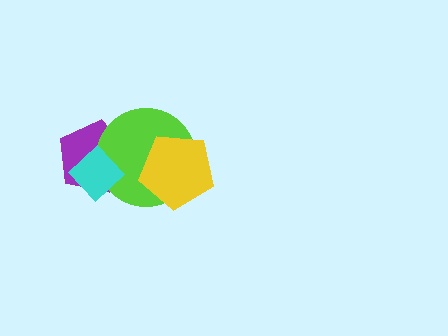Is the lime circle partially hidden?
Yes, it is partially covered by another shape.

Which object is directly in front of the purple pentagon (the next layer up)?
The lime circle is directly in front of the purple pentagon.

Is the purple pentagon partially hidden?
Yes, it is partially covered by another shape.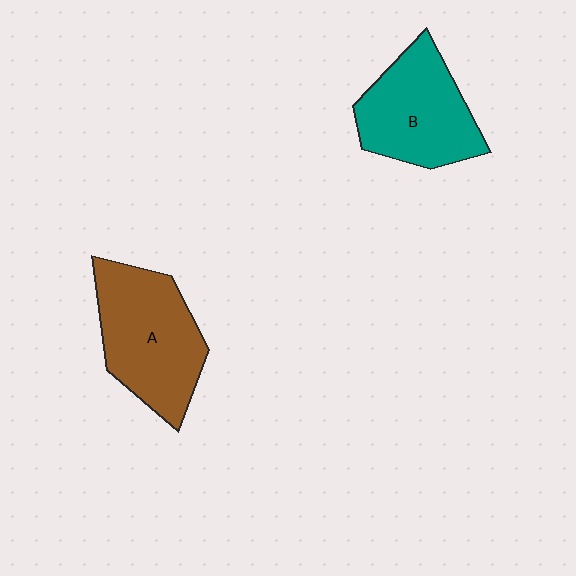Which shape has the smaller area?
Shape B (teal).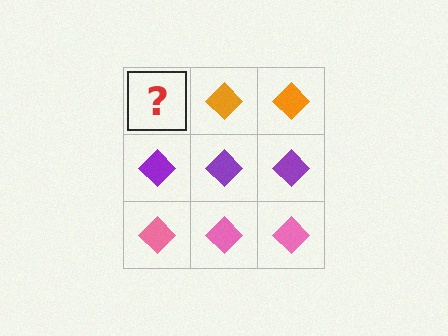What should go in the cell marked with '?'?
The missing cell should contain an orange diamond.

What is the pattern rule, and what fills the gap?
The rule is that each row has a consistent color. The gap should be filled with an orange diamond.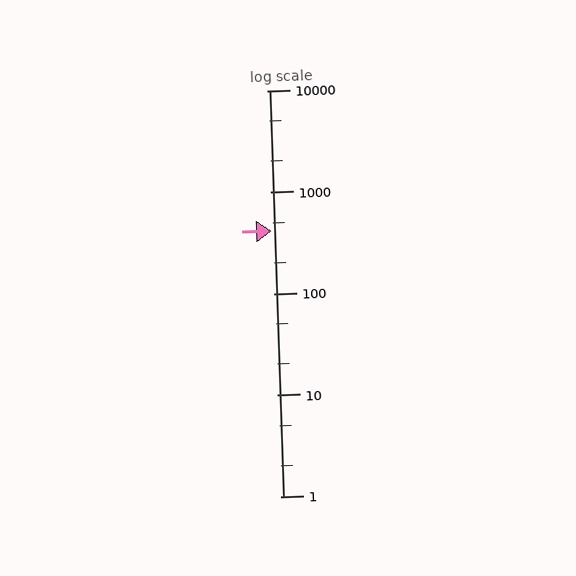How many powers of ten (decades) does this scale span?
The scale spans 4 decades, from 1 to 10000.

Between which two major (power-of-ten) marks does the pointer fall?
The pointer is between 100 and 1000.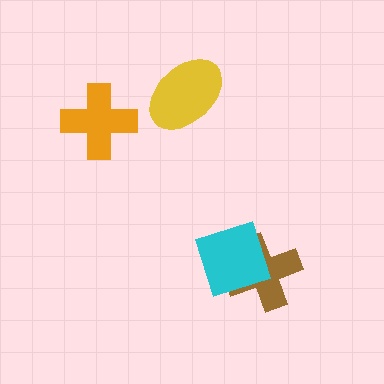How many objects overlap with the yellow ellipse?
0 objects overlap with the yellow ellipse.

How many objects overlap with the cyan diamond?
1 object overlaps with the cyan diamond.